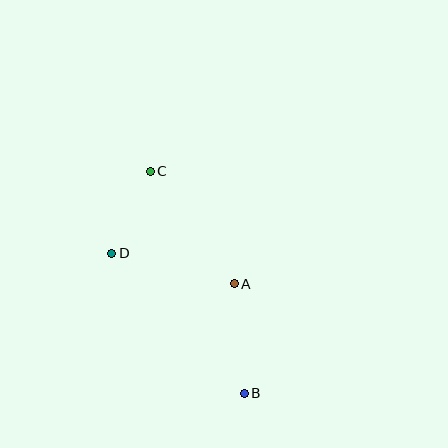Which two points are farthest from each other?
Points B and C are farthest from each other.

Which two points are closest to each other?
Points C and D are closest to each other.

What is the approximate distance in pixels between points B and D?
The distance between B and D is approximately 193 pixels.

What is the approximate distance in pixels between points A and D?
The distance between A and D is approximately 126 pixels.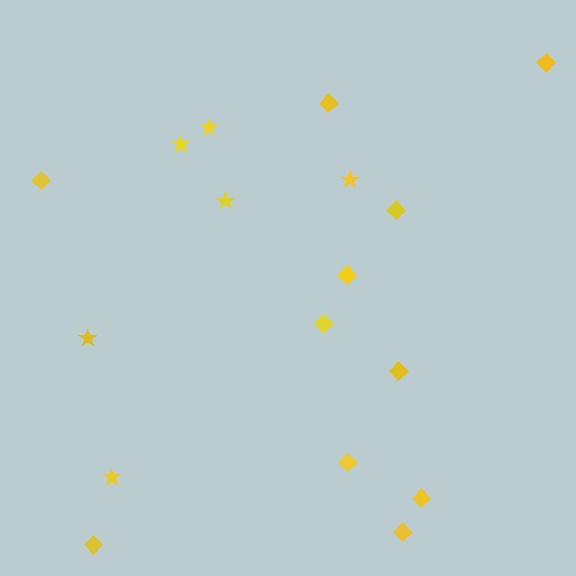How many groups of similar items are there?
There are 2 groups: one group of stars (6) and one group of diamonds (11).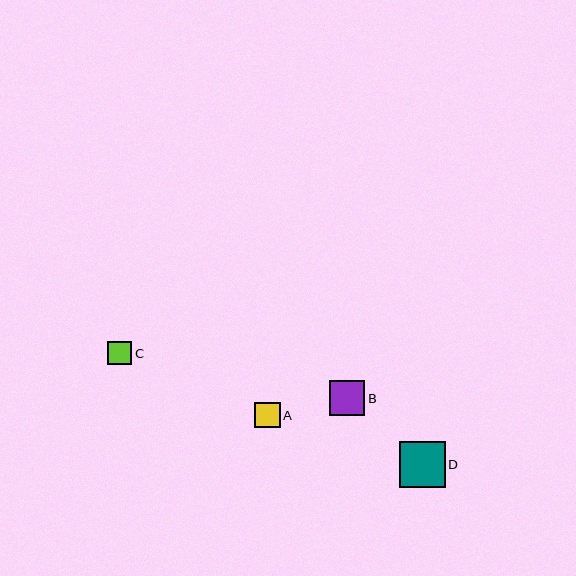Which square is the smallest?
Square C is the smallest with a size of approximately 24 pixels.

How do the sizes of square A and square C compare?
Square A and square C are approximately the same size.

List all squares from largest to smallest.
From largest to smallest: D, B, A, C.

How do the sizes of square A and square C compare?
Square A and square C are approximately the same size.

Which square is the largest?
Square D is the largest with a size of approximately 46 pixels.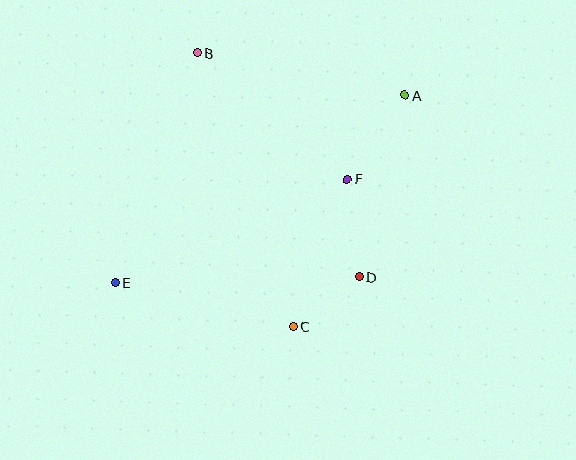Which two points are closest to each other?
Points C and D are closest to each other.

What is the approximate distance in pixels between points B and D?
The distance between B and D is approximately 276 pixels.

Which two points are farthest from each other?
Points A and E are farthest from each other.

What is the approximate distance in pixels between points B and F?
The distance between B and F is approximately 196 pixels.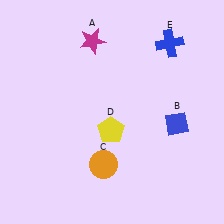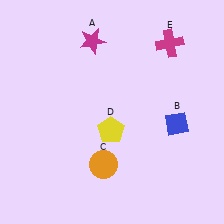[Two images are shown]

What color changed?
The cross (E) changed from blue in Image 1 to magenta in Image 2.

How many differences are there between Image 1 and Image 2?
There is 1 difference between the two images.